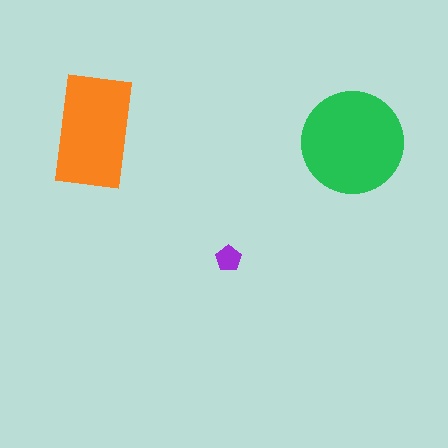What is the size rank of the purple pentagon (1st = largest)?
3rd.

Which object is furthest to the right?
The green circle is rightmost.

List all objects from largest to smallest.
The green circle, the orange rectangle, the purple pentagon.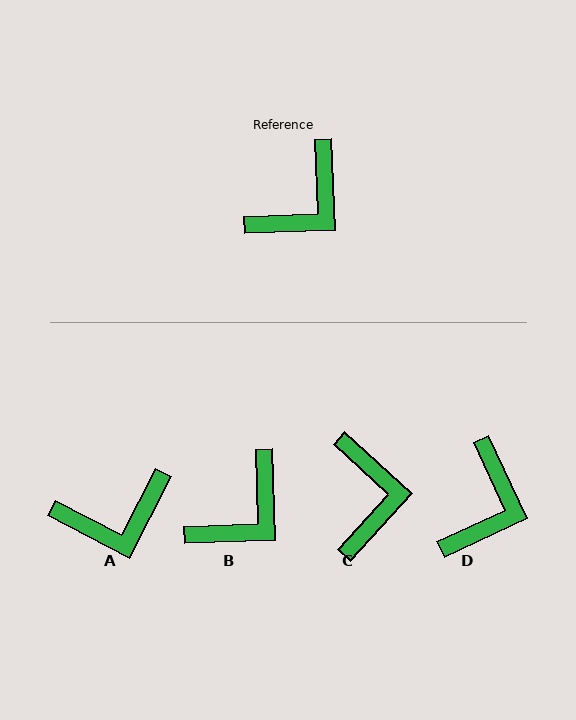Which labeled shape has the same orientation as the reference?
B.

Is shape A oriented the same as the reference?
No, it is off by about 30 degrees.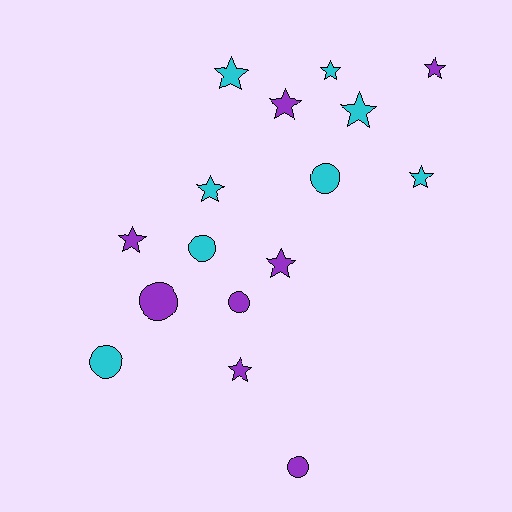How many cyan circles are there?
There are 3 cyan circles.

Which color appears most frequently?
Purple, with 8 objects.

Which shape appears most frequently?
Star, with 10 objects.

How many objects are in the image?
There are 16 objects.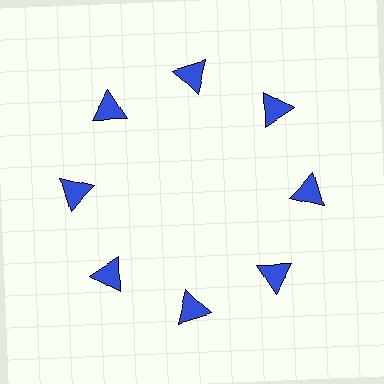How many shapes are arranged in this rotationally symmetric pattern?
There are 8 shapes, arranged in 8 groups of 1.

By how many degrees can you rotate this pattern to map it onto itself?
The pattern maps onto itself every 45 degrees of rotation.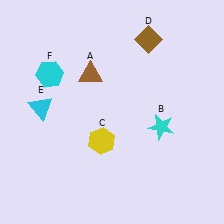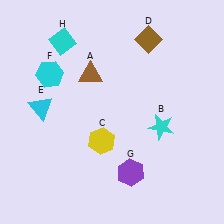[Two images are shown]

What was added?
A purple hexagon (G), a cyan diamond (H) were added in Image 2.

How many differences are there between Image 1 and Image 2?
There are 2 differences between the two images.